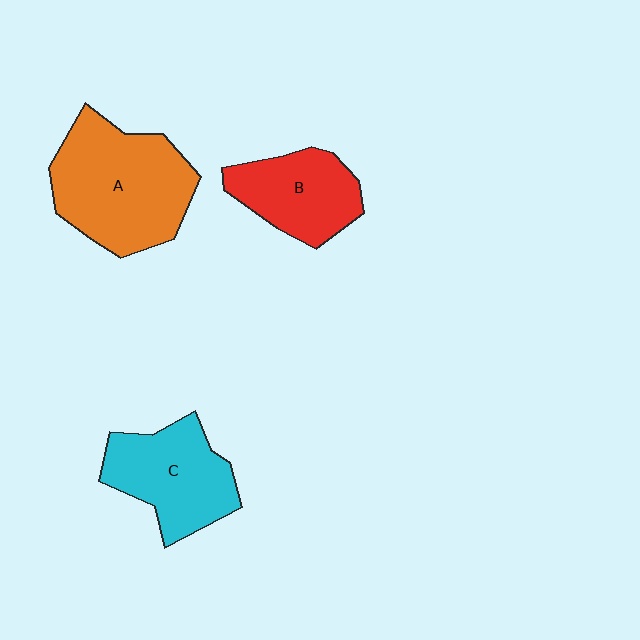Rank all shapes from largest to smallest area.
From largest to smallest: A (orange), C (cyan), B (red).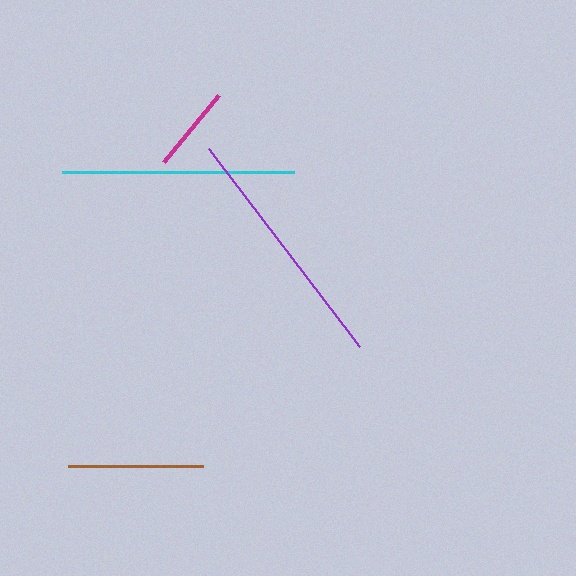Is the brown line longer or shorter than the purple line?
The purple line is longer than the brown line.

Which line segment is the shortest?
The magenta line is the shortest at approximately 86 pixels.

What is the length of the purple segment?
The purple segment is approximately 249 pixels long.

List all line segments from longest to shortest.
From longest to shortest: purple, cyan, brown, magenta.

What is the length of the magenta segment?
The magenta segment is approximately 86 pixels long.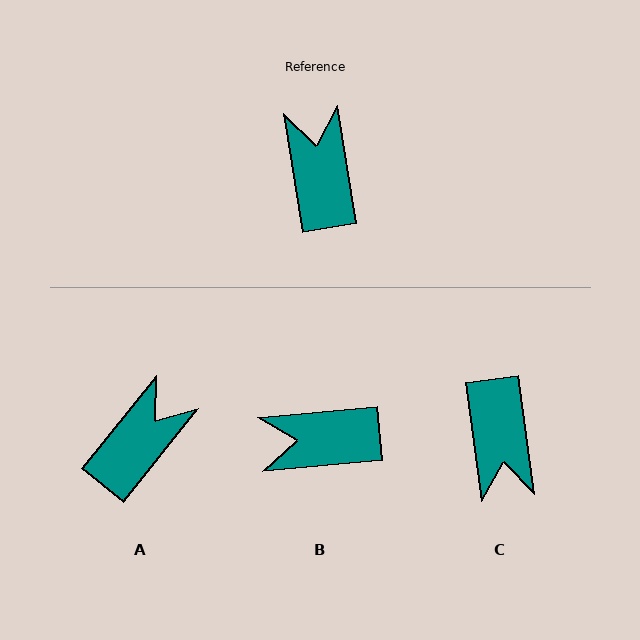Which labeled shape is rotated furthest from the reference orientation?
C, about 179 degrees away.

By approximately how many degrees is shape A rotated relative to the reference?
Approximately 48 degrees clockwise.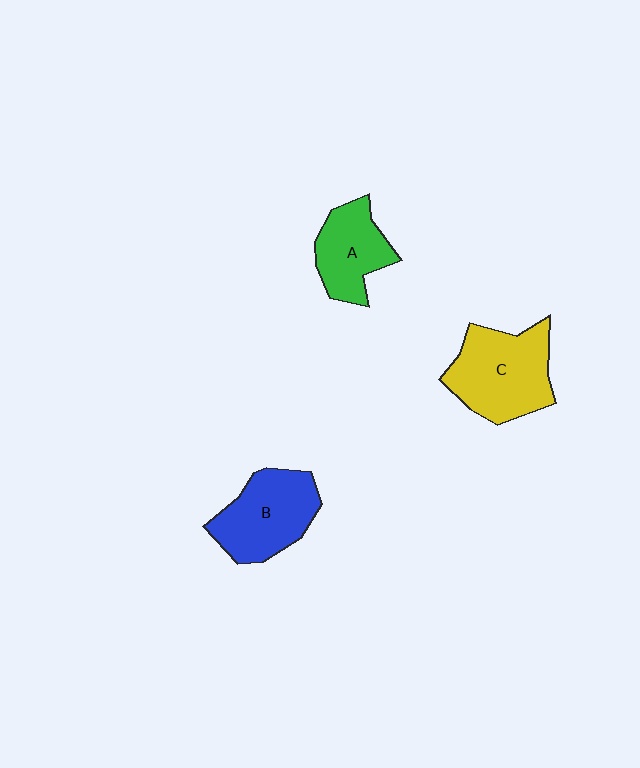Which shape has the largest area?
Shape C (yellow).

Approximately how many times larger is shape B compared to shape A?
Approximately 1.3 times.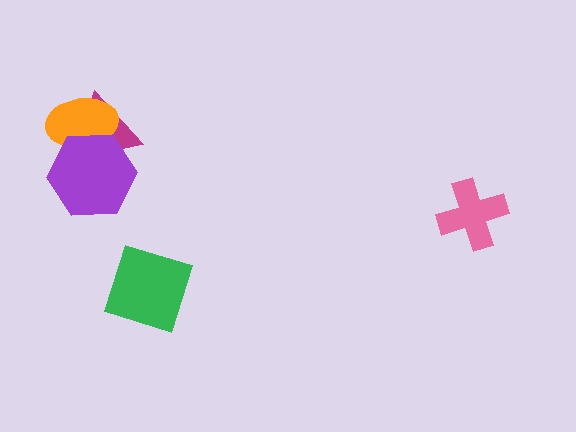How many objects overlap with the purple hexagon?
2 objects overlap with the purple hexagon.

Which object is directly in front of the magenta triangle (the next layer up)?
The orange ellipse is directly in front of the magenta triangle.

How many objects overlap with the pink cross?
0 objects overlap with the pink cross.